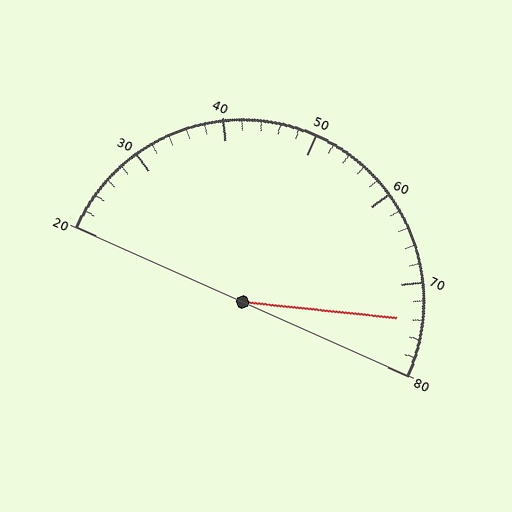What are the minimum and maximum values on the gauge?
The gauge ranges from 20 to 80.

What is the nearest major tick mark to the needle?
The nearest major tick mark is 70.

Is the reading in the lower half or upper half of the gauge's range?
The reading is in the upper half of the range (20 to 80).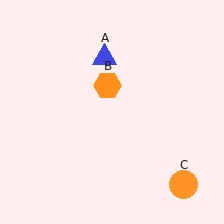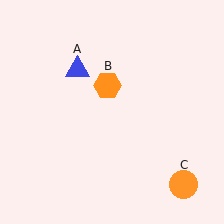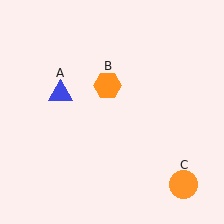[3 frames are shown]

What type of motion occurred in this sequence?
The blue triangle (object A) rotated counterclockwise around the center of the scene.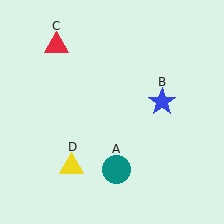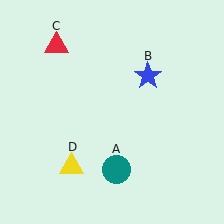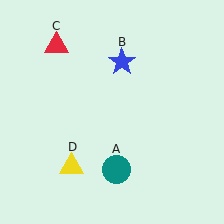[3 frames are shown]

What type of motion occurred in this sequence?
The blue star (object B) rotated counterclockwise around the center of the scene.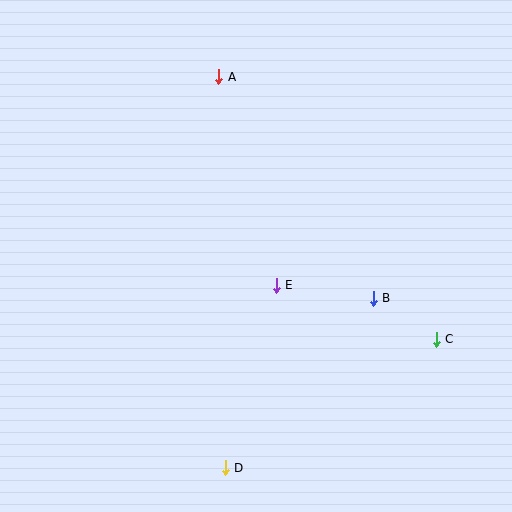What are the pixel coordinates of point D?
Point D is at (225, 468).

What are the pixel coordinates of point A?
Point A is at (219, 77).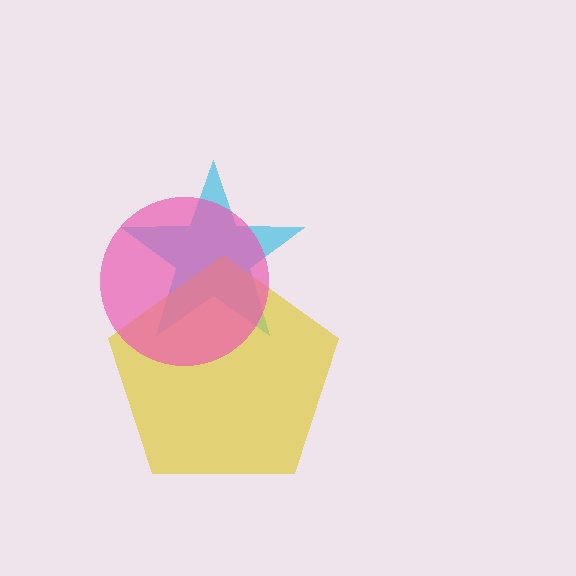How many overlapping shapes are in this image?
There are 3 overlapping shapes in the image.